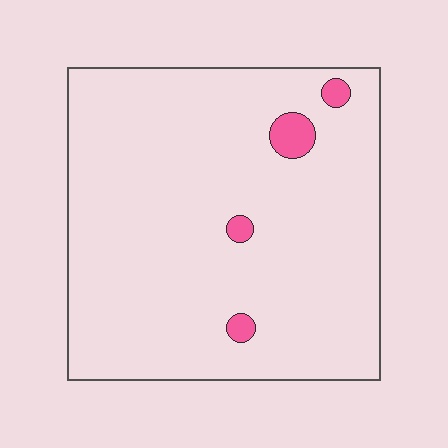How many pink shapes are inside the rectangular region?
4.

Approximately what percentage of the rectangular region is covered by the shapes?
Approximately 5%.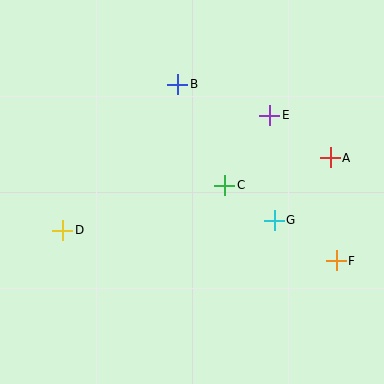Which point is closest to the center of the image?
Point C at (225, 185) is closest to the center.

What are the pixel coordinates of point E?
Point E is at (270, 115).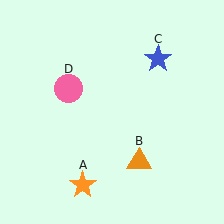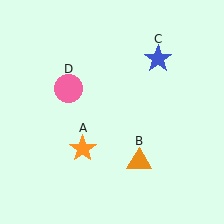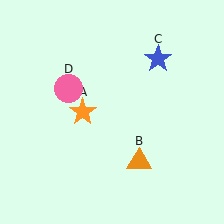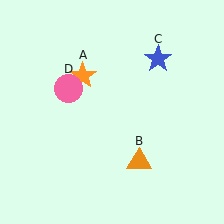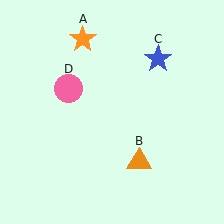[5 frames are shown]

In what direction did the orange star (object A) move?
The orange star (object A) moved up.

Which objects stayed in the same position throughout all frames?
Orange triangle (object B) and blue star (object C) and pink circle (object D) remained stationary.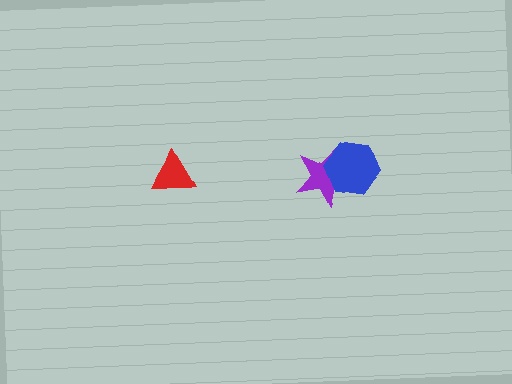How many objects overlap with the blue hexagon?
1 object overlaps with the blue hexagon.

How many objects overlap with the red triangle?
0 objects overlap with the red triangle.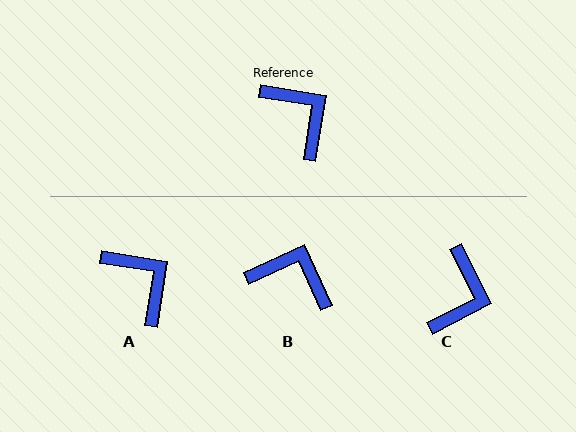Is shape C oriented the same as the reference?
No, it is off by about 54 degrees.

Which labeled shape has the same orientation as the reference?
A.